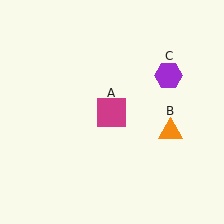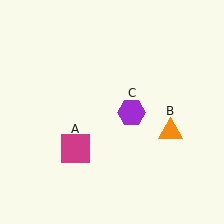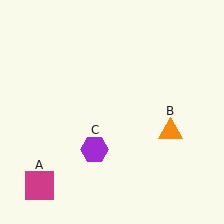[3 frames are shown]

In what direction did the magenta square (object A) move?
The magenta square (object A) moved down and to the left.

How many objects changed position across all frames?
2 objects changed position: magenta square (object A), purple hexagon (object C).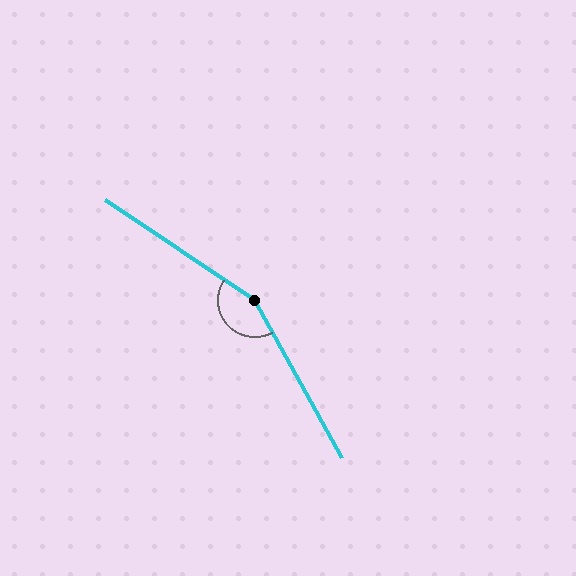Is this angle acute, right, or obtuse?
It is obtuse.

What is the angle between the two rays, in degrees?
Approximately 153 degrees.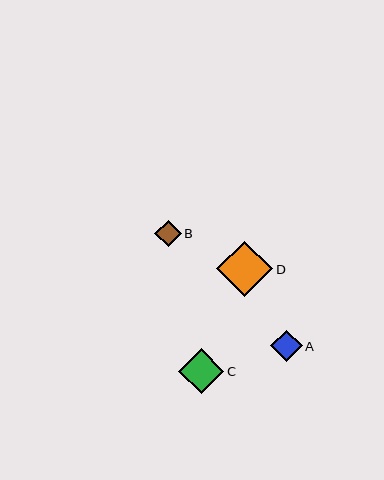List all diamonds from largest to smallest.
From largest to smallest: D, C, A, B.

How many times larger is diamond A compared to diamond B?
Diamond A is approximately 1.2 times the size of diamond B.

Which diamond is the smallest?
Diamond B is the smallest with a size of approximately 26 pixels.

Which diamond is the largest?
Diamond D is the largest with a size of approximately 56 pixels.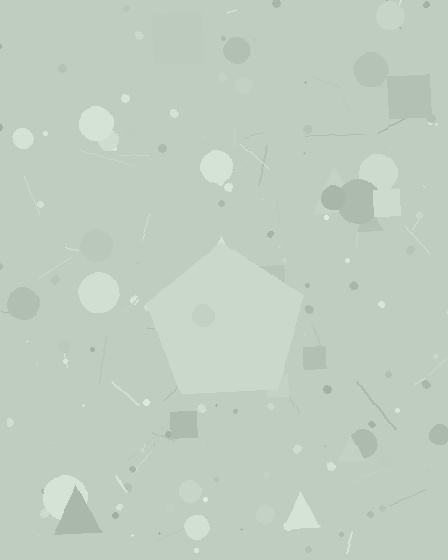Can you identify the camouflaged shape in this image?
The camouflaged shape is a pentagon.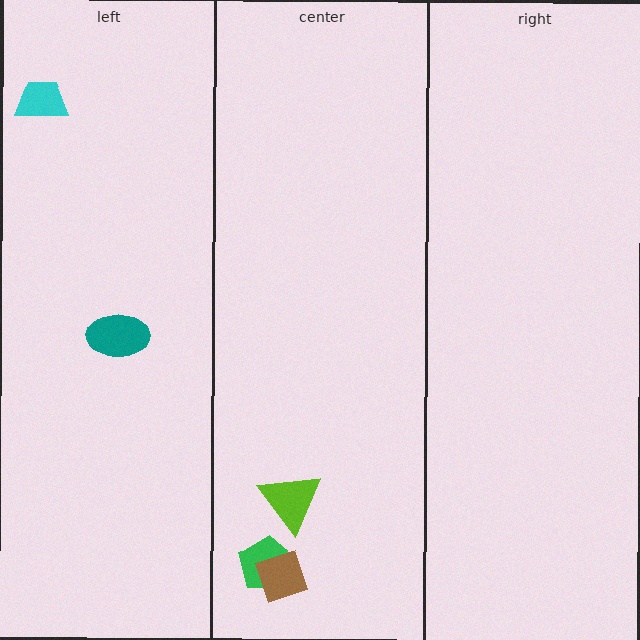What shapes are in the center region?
The green pentagon, the lime triangle, the brown diamond.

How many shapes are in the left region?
2.